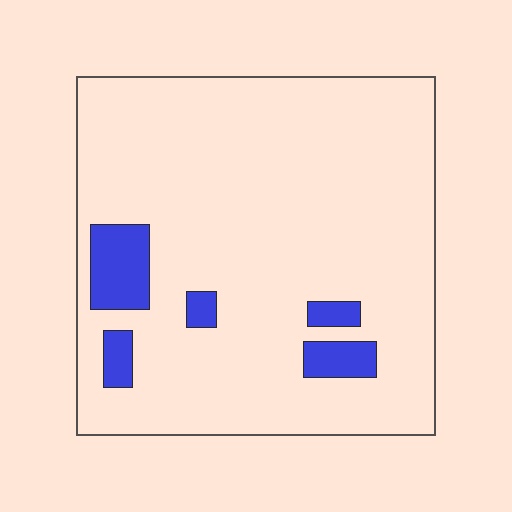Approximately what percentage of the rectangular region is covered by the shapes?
Approximately 10%.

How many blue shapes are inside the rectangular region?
5.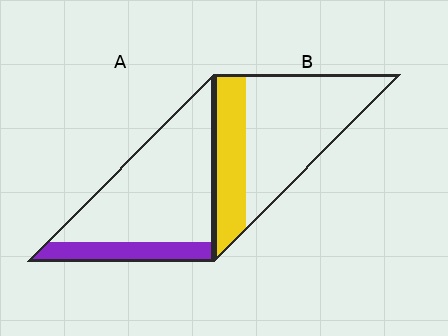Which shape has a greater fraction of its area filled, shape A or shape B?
Shape B.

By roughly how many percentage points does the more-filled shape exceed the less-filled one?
By roughly 10 percentage points (B over A).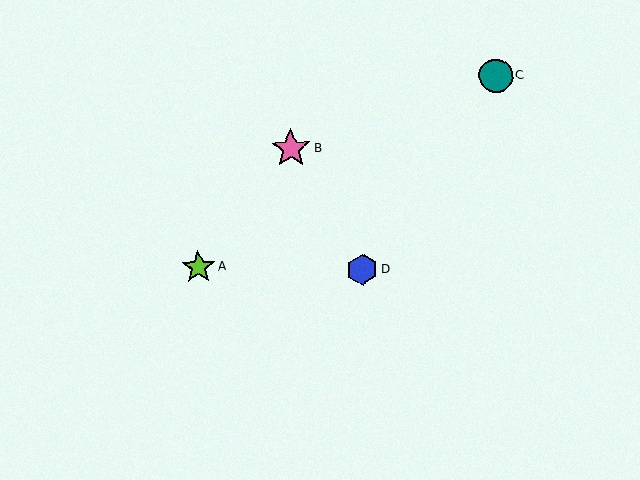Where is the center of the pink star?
The center of the pink star is at (291, 149).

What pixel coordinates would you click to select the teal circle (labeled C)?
Click at (496, 76) to select the teal circle C.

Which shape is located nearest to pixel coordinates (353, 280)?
The blue hexagon (labeled D) at (362, 270) is nearest to that location.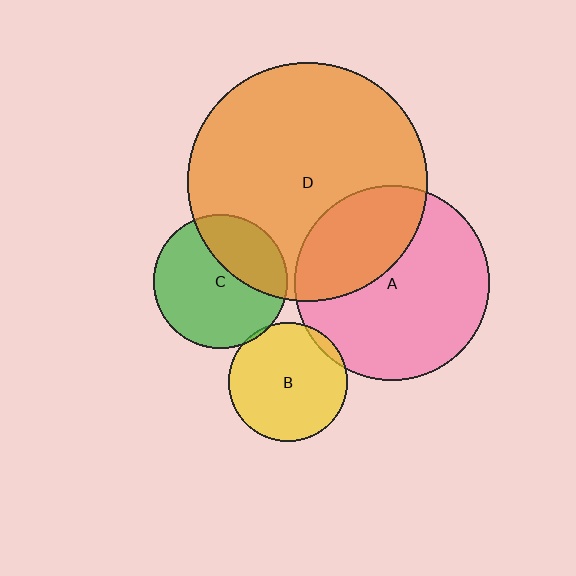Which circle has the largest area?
Circle D (orange).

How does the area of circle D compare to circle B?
Approximately 4.0 times.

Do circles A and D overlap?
Yes.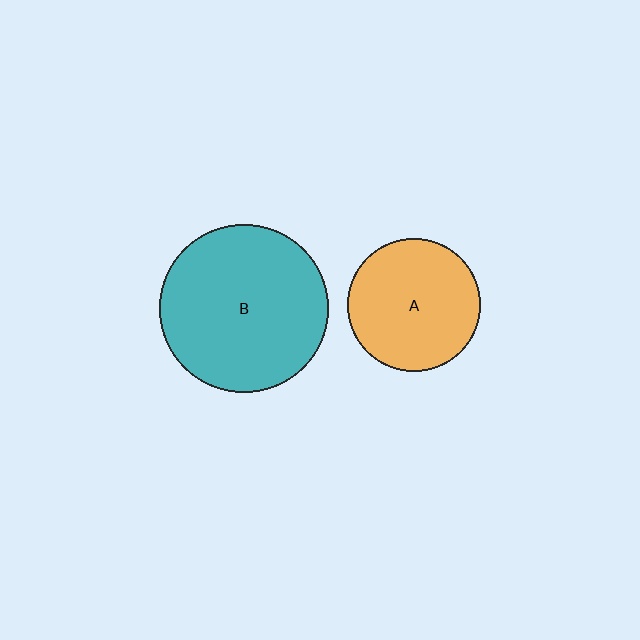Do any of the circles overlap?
No, none of the circles overlap.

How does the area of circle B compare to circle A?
Approximately 1.6 times.